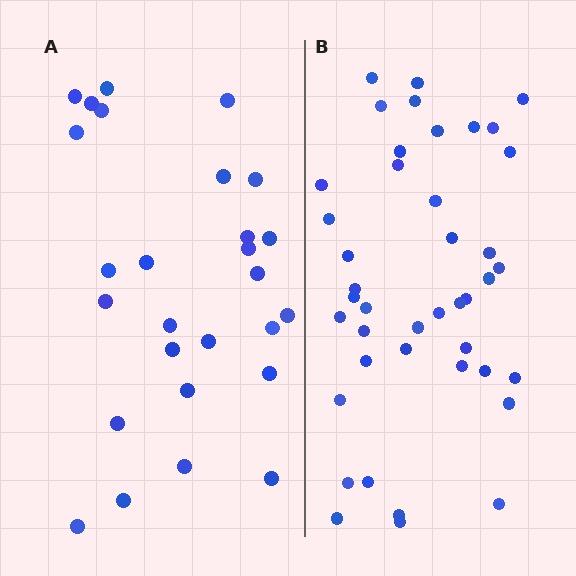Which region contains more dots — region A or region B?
Region B (the right region) has more dots.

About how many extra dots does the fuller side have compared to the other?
Region B has approximately 15 more dots than region A.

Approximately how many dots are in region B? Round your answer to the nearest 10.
About 40 dots. (The exact count is 42, which rounds to 40.)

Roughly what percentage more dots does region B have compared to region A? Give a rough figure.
About 55% more.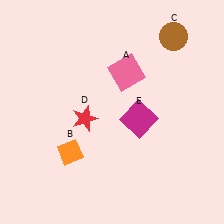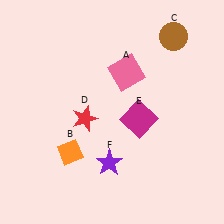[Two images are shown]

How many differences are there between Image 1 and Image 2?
There is 1 difference between the two images.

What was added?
A purple star (F) was added in Image 2.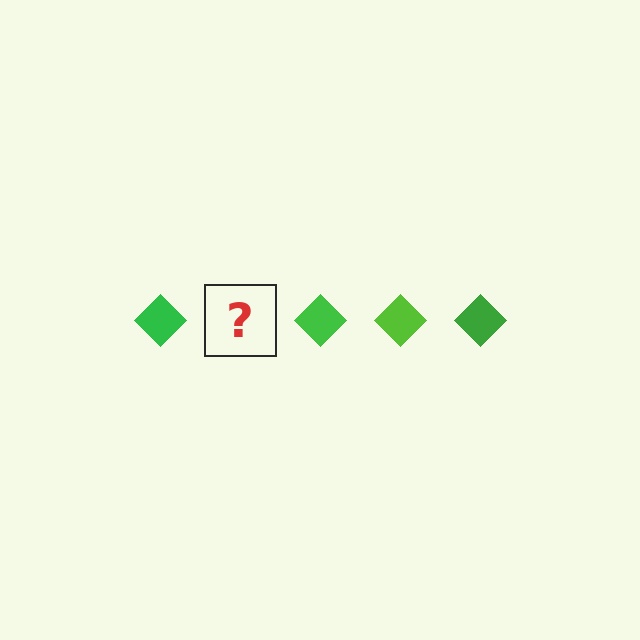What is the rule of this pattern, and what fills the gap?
The rule is that the pattern cycles through green, lime diamonds. The gap should be filled with a lime diamond.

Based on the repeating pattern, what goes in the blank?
The blank should be a lime diamond.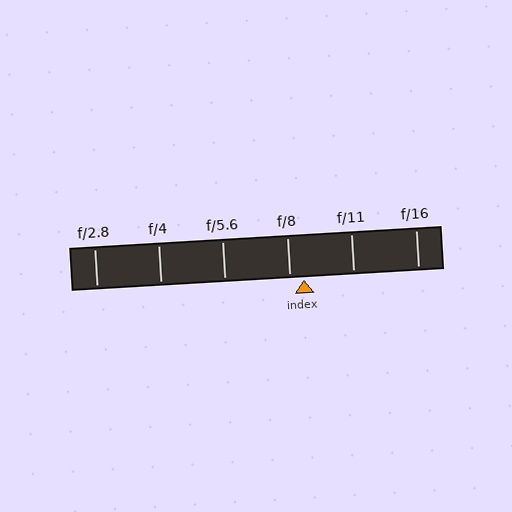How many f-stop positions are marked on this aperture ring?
There are 6 f-stop positions marked.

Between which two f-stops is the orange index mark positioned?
The index mark is between f/8 and f/11.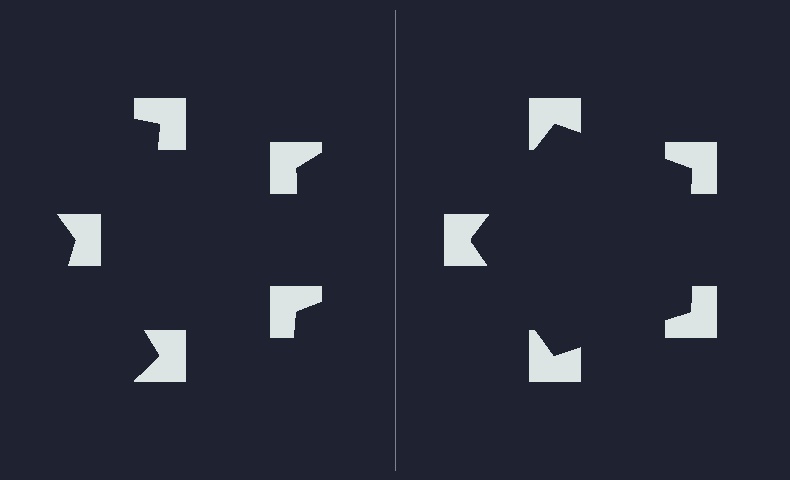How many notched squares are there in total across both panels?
10 — 5 on each side.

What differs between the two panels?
The notched squares are positioned identically on both sides; only the wedge orientations differ. On the right they align to a pentagon; on the left they are misaligned.